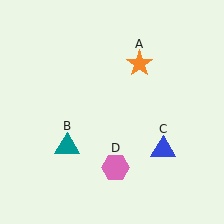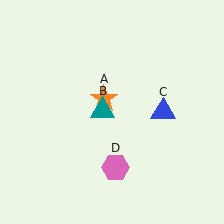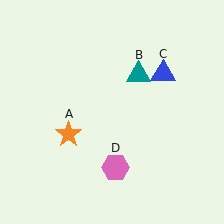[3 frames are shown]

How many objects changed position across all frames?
3 objects changed position: orange star (object A), teal triangle (object B), blue triangle (object C).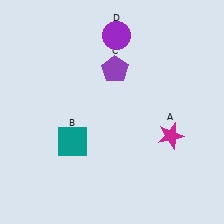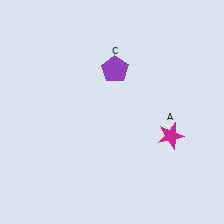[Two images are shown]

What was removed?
The teal square (B), the purple circle (D) were removed in Image 2.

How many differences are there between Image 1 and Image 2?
There are 2 differences between the two images.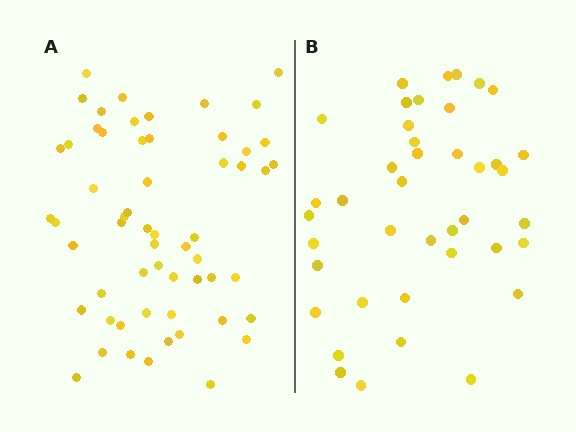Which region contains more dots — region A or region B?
Region A (the left region) has more dots.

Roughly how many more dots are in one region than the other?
Region A has approximately 15 more dots than region B.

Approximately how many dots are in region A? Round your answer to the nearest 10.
About 60 dots. (The exact count is 58, which rounds to 60.)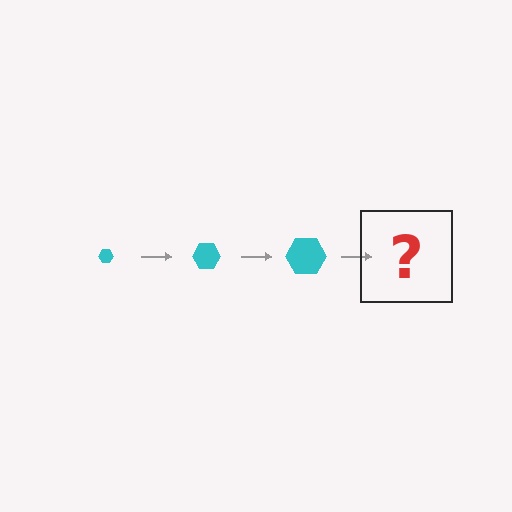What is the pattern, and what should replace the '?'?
The pattern is that the hexagon gets progressively larger each step. The '?' should be a cyan hexagon, larger than the previous one.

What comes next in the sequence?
The next element should be a cyan hexagon, larger than the previous one.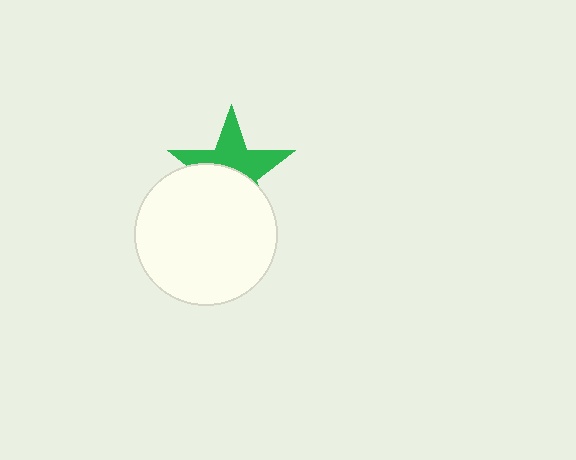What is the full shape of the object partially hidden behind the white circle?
The partially hidden object is a green star.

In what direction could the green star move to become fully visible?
The green star could move up. That would shift it out from behind the white circle entirely.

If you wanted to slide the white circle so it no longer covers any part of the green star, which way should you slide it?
Slide it down — that is the most direct way to separate the two shapes.